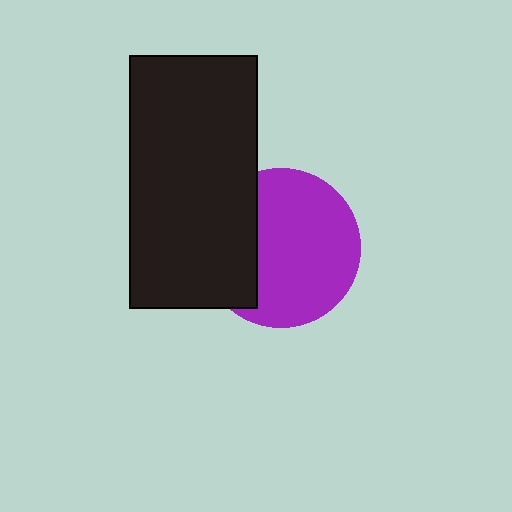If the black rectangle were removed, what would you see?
You would see the complete purple circle.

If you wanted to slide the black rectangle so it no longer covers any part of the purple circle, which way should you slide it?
Slide it left — that is the most direct way to separate the two shapes.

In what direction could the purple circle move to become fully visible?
The purple circle could move right. That would shift it out from behind the black rectangle entirely.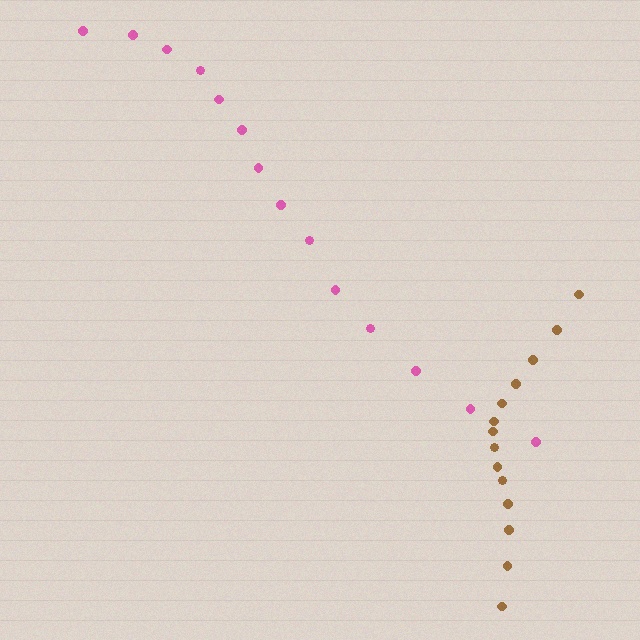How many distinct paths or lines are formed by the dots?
There are 2 distinct paths.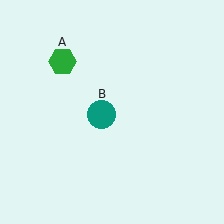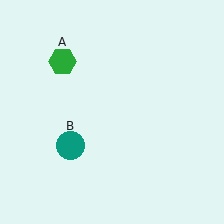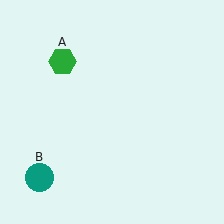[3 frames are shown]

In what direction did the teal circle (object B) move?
The teal circle (object B) moved down and to the left.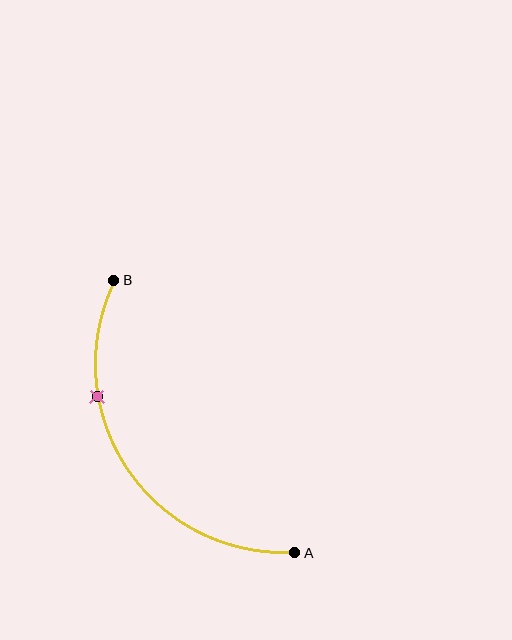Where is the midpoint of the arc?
The arc midpoint is the point on the curve farthest from the straight line joining A and B. It sits to the left of that line.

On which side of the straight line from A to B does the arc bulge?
The arc bulges to the left of the straight line connecting A and B.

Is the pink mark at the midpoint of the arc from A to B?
No. The pink mark lies on the arc but is closer to endpoint B. The arc midpoint would be at the point on the curve equidistant along the arc from both A and B.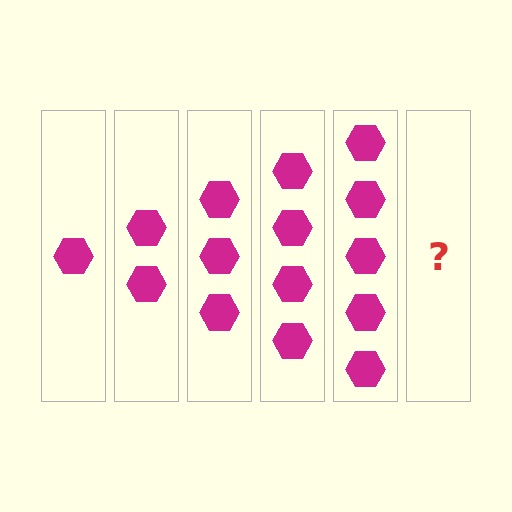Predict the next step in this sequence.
The next step is 6 hexagons.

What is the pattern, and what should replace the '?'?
The pattern is that each step adds one more hexagon. The '?' should be 6 hexagons.